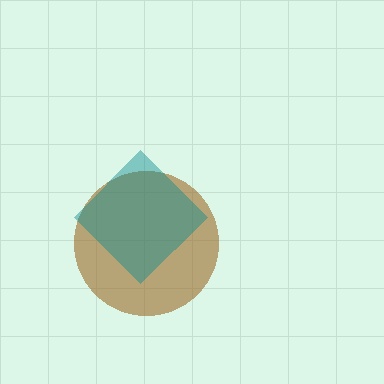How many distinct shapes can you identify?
There are 2 distinct shapes: a brown circle, a teal diamond.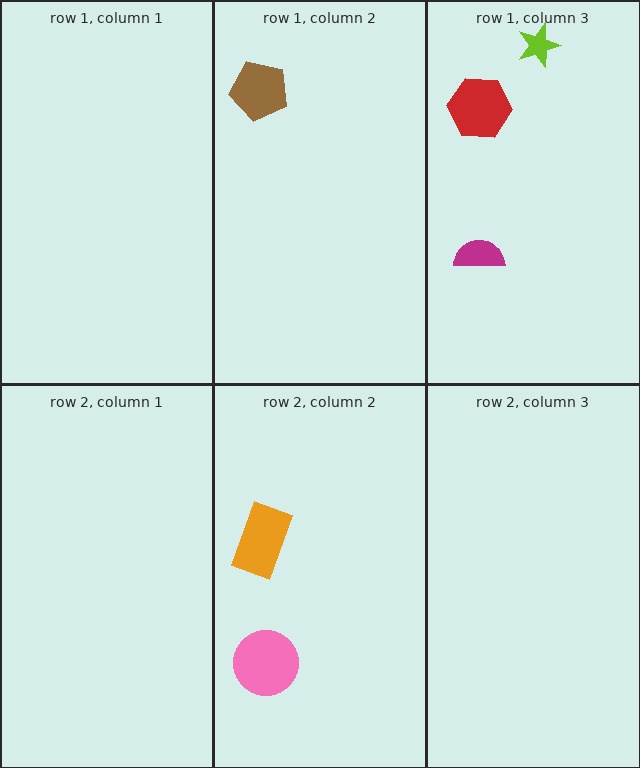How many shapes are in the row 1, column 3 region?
3.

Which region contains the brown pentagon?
The row 1, column 2 region.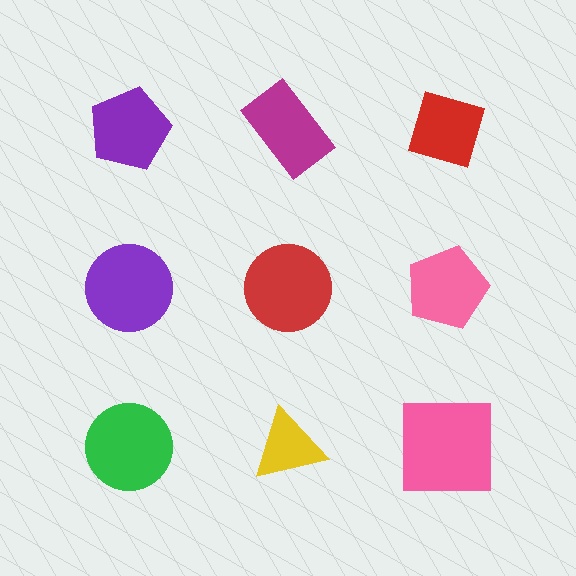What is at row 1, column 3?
A red diamond.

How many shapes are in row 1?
3 shapes.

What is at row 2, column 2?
A red circle.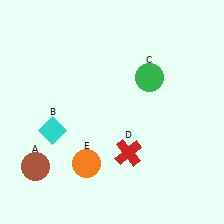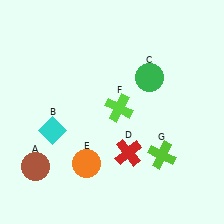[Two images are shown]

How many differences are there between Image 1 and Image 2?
There are 2 differences between the two images.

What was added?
A lime cross (F), a lime cross (G) were added in Image 2.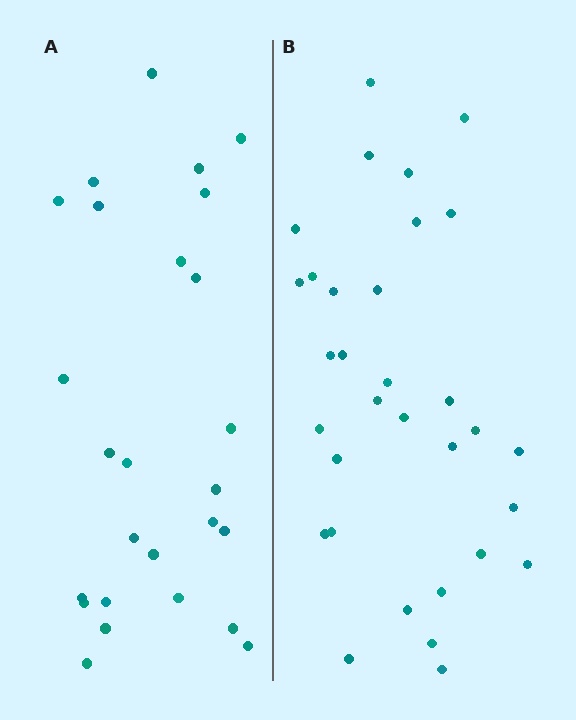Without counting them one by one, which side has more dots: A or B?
Region B (the right region) has more dots.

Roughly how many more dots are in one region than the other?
Region B has about 6 more dots than region A.